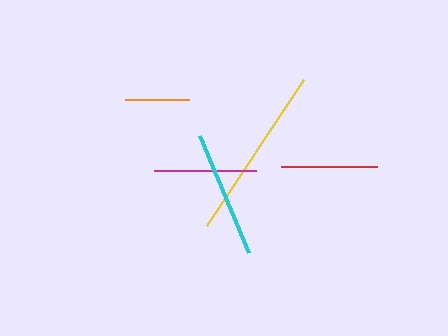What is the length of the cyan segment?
The cyan segment is approximately 127 pixels long.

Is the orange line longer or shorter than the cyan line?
The cyan line is longer than the orange line.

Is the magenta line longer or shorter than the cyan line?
The cyan line is longer than the magenta line.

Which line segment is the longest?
The yellow line is the longest at approximately 175 pixels.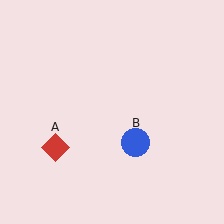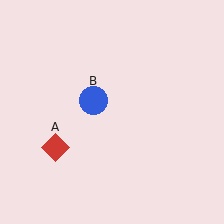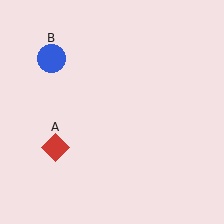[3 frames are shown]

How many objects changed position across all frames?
1 object changed position: blue circle (object B).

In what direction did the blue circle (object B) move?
The blue circle (object B) moved up and to the left.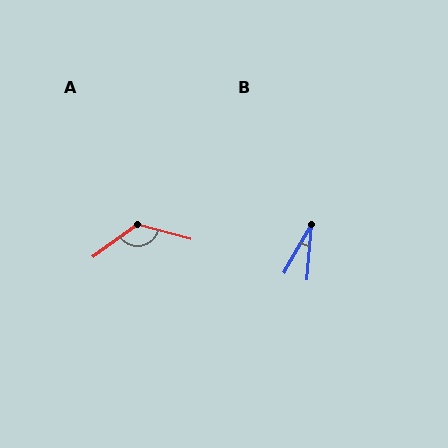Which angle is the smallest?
B, at approximately 25 degrees.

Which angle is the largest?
A, at approximately 129 degrees.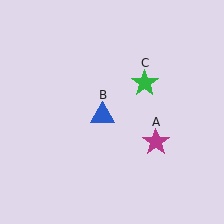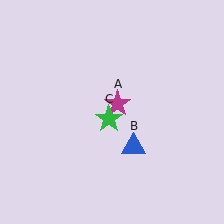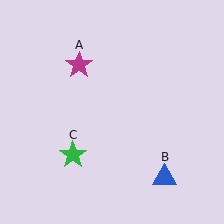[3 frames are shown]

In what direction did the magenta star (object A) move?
The magenta star (object A) moved up and to the left.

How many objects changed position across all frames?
3 objects changed position: magenta star (object A), blue triangle (object B), green star (object C).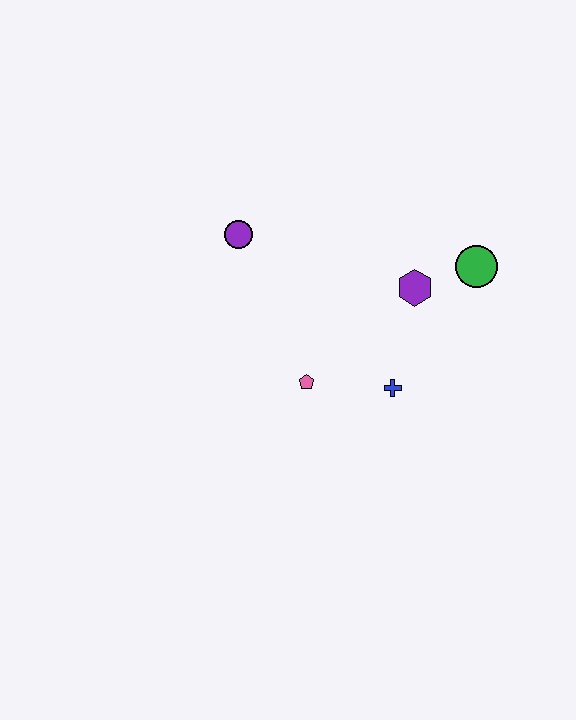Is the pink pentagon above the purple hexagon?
No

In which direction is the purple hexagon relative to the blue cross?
The purple hexagon is above the blue cross.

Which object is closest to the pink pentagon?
The blue cross is closest to the pink pentagon.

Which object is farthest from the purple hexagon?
The purple circle is farthest from the purple hexagon.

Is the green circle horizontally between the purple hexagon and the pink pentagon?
No